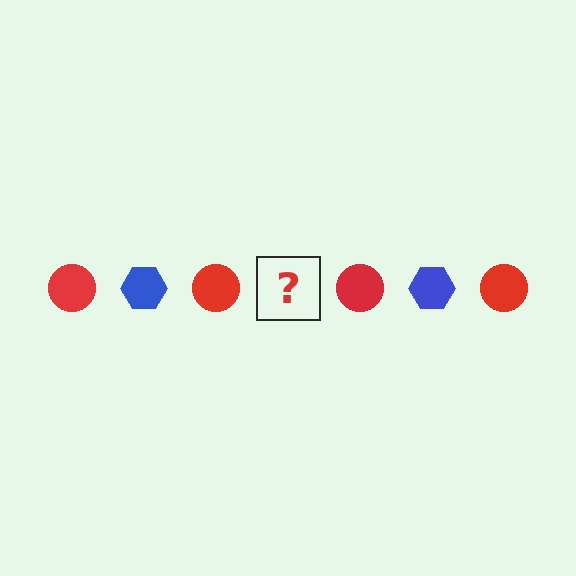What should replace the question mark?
The question mark should be replaced with a blue hexagon.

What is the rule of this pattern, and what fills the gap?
The rule is that the pattern alternates between red circle and blue hexagon. The gap should be filled with a blue hexagon.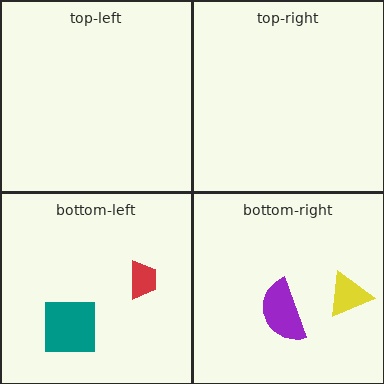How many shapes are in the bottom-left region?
2.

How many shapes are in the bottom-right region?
2.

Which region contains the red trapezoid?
The bottom-left region.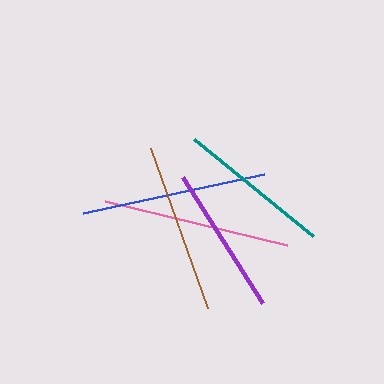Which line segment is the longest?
The pink line is the longest at approximately 187 pixels.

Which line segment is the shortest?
The purple line is the shortest at approximately 149 pixels.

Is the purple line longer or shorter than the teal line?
The teal line is longer than the purple line.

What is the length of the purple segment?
The purple segment is approximately 149 pixels long.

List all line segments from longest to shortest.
From longest to shortest: pink, blue, brown, teal, purple.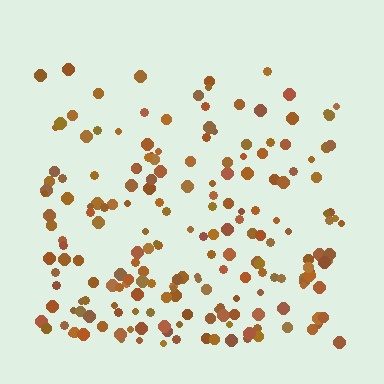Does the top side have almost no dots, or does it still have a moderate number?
Still a moderate number, just noticeably fewer than the bottom.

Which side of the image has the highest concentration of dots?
The bottom.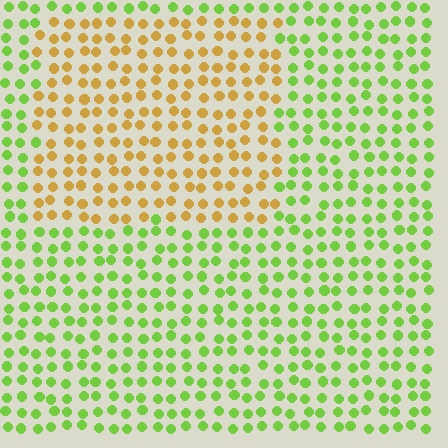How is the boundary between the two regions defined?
The boundary is defined purely by a slight shift in hue (about 58 degrees). Spacing, size, and orientation are identical on both sides.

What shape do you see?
I see a rectangle.